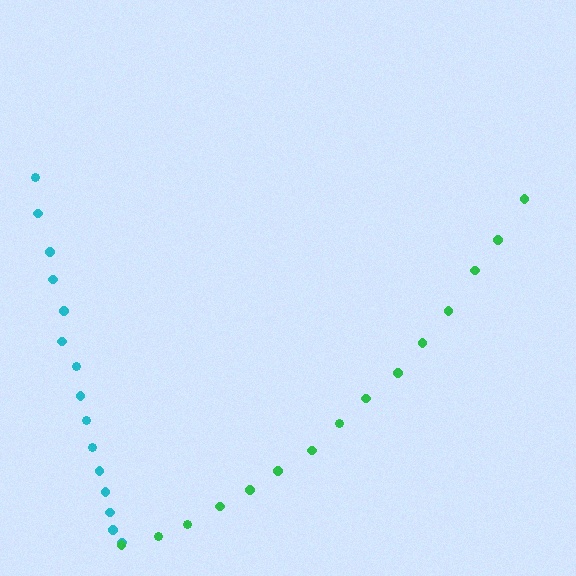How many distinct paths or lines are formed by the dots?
There are 2 distinct paths.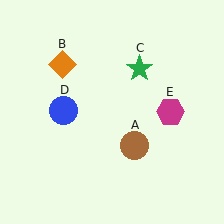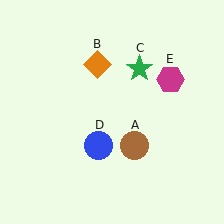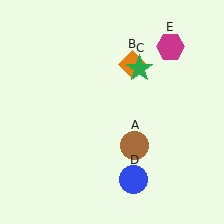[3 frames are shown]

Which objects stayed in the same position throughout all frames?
Brown circle (object A) and green star (object C) remained stationary.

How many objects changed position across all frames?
3 objects changed position: orange diamond (object B), blue circle (object D), magenta hexagon (object E).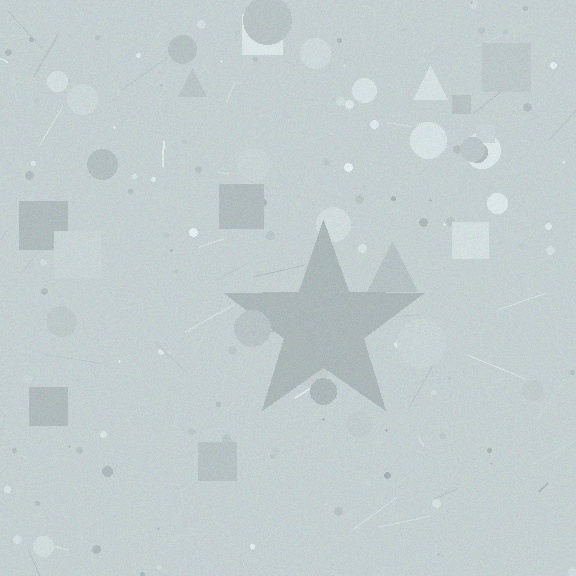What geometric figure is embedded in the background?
A star is embedded in the background.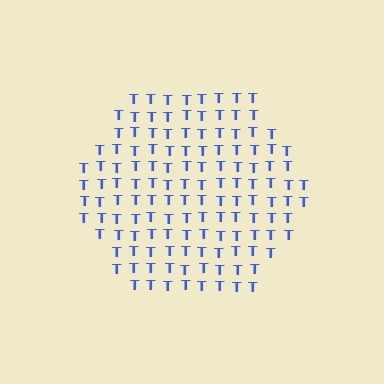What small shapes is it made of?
It is made of small letter T's.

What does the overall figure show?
The overall figure shows a hexagon.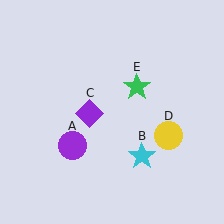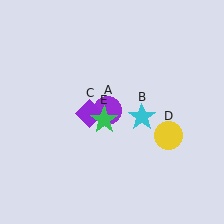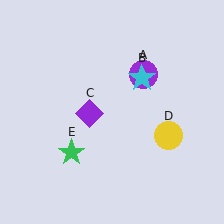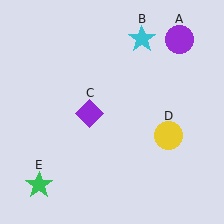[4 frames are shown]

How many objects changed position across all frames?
3 objects changed position: purple circle (object A), cyan star (object B), green star (object E).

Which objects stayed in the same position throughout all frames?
Purple diamond (object C) and yellow circle (object D) remained stationary.